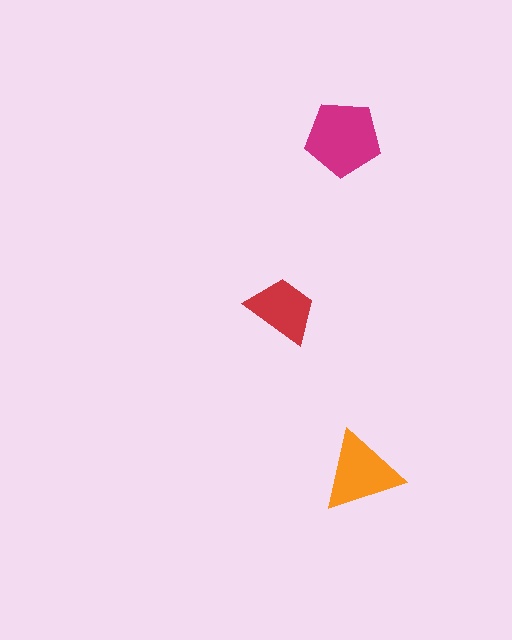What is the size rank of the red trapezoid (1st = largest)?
3rd.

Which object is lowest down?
The orange triangle is bottommost.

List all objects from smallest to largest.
The red trapezoid, the orange triangle, the magenta pentagon.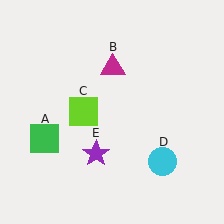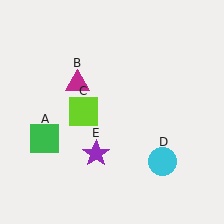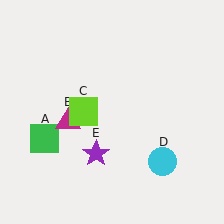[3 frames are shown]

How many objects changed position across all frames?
1 object changed position: magenta triangle (object B).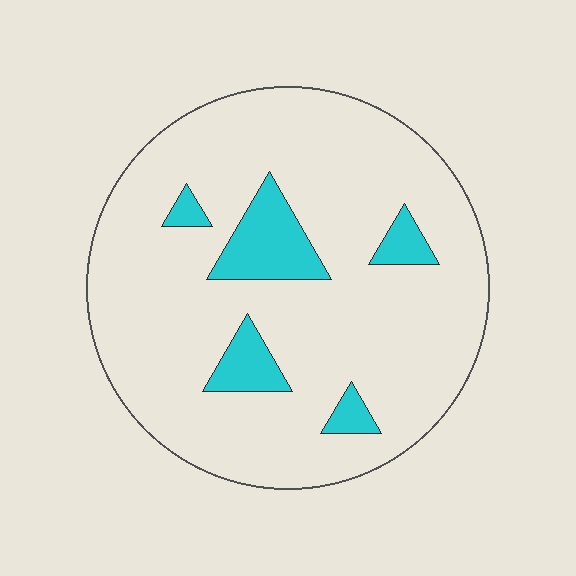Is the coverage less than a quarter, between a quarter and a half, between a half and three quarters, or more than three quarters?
Less than a quarter.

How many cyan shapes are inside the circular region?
5.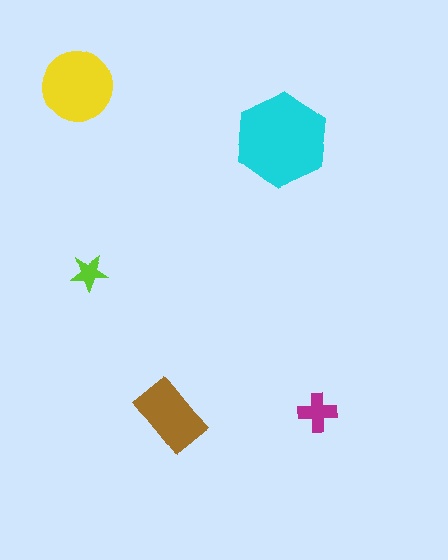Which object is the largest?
The cyan hexagon.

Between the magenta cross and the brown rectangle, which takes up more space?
The brown rectangle.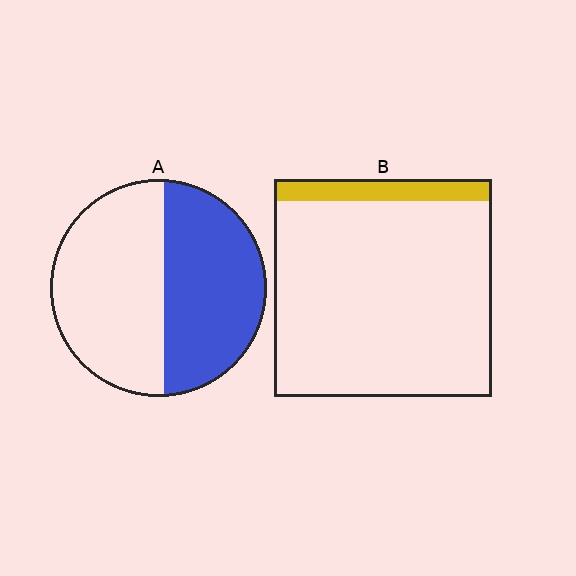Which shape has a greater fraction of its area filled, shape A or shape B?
Shape A.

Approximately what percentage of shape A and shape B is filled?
A is approximately 45% and B is approximately 10%.